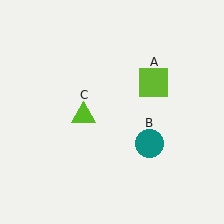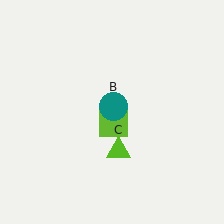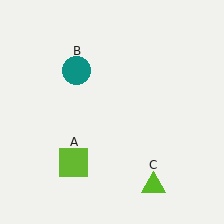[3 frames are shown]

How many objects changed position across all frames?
3 objects changed position: lime square (object A), teal circle (object B), lime triangle (object C).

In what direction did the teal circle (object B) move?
The teal circle (object B) moved up and to the left.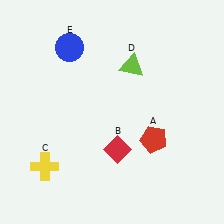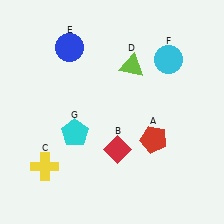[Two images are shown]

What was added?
A cyan circle (F), a cyan pentagon (G) were added in Image 2.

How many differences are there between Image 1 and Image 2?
There are 2 differences between the two images.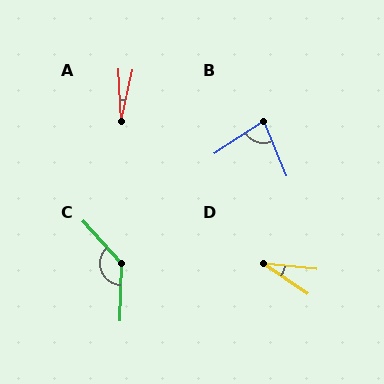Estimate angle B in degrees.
Approximately 79 degrees.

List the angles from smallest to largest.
A (16°), D (28°), B (79°), C (136°).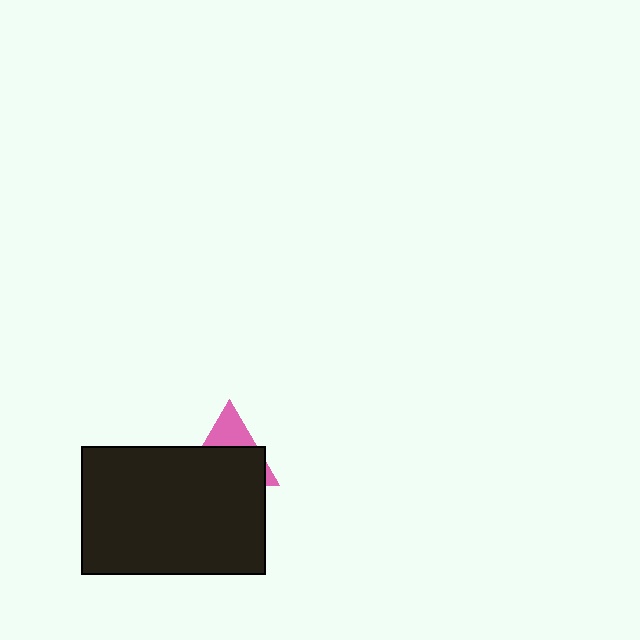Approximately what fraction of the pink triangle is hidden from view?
Roughly 67% of the pink triangle is hidden behind the black rectangle.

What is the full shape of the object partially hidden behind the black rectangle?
The partially hidden object is a pink triangle.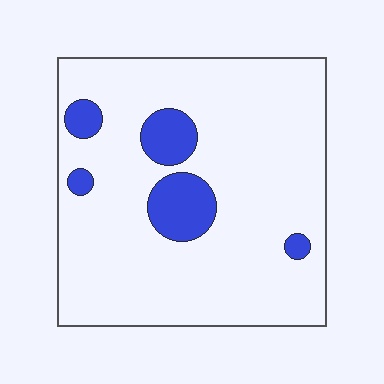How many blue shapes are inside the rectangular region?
5.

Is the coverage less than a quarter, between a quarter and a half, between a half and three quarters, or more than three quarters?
Less than a quarter.